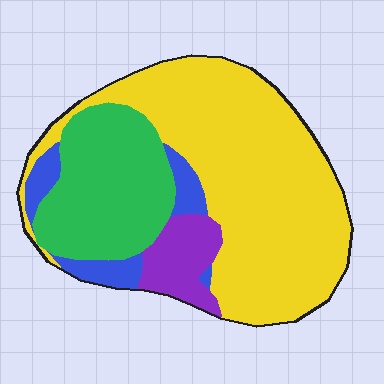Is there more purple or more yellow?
Yellow.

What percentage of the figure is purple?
Purple takes up less than a quarter of the figure.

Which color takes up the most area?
Yellow, at roughly 60%.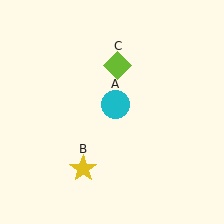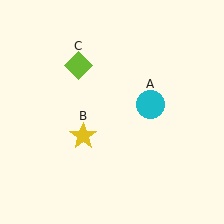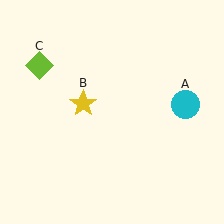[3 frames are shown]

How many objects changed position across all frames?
3 objects changed position: cyan circle (object A), yellow star (object B), lime diamond (object C).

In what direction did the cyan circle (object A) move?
The cyan circle (object A) moved right.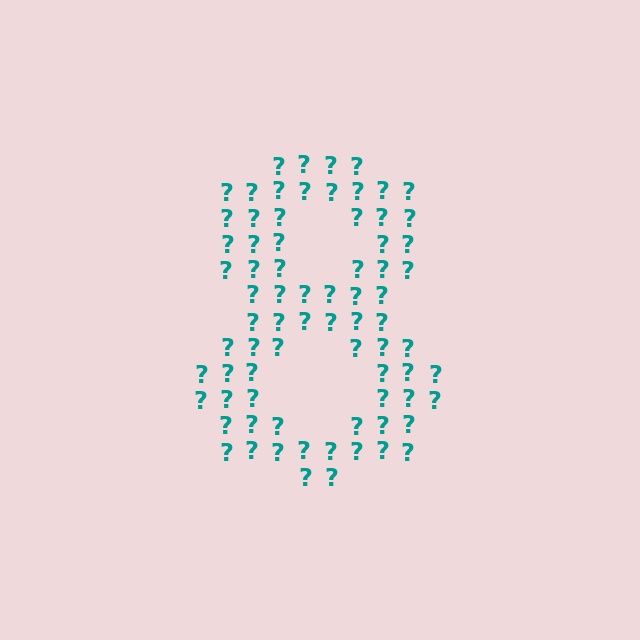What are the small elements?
The small elements are question marks.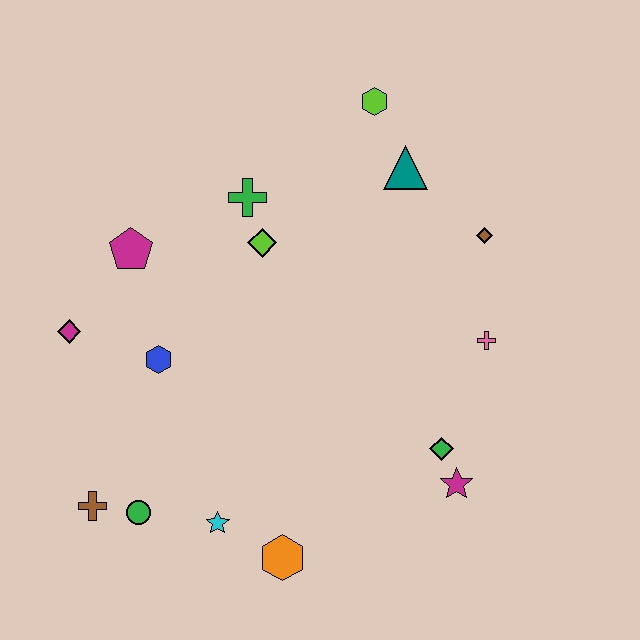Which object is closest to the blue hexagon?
The magenta diamond is closest to the blue hexagon.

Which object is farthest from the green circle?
The lime hexagon is farthest from the green circle.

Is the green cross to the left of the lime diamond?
Yes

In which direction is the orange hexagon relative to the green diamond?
The orange hexagon is to the left of the green diamond.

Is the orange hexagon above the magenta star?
No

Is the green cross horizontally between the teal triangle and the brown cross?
Yes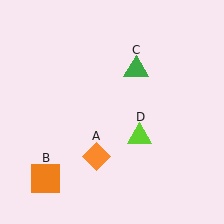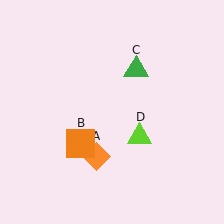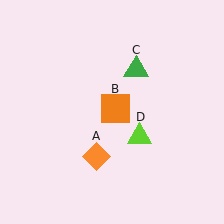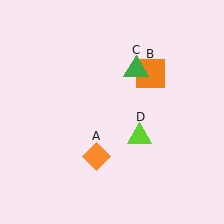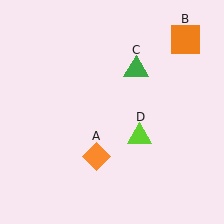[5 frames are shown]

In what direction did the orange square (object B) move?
The orange square (object B) moved up and to the right.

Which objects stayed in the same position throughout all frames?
Orange diamond (object A) and green triangle (object C) and lime triangle (object D) remained stationary.